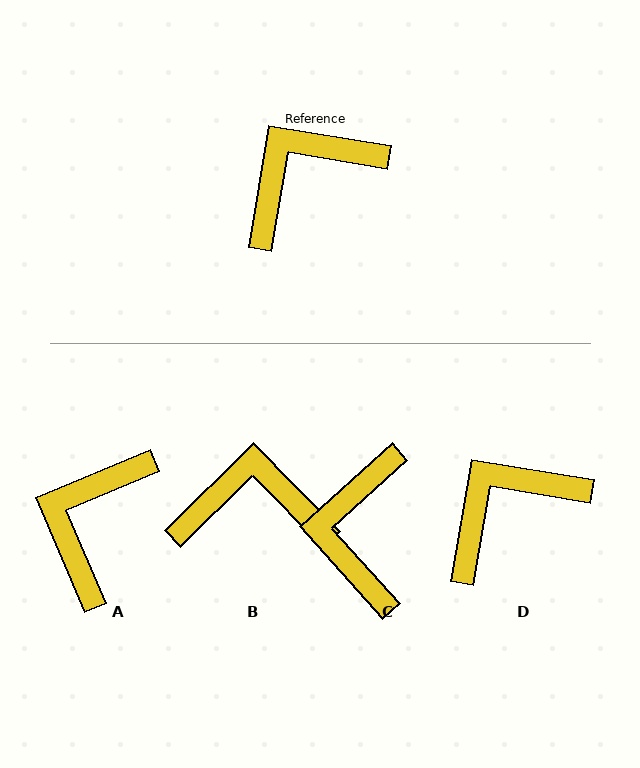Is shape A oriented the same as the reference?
No, it is off by about 32 degrees.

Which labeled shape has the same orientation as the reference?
D.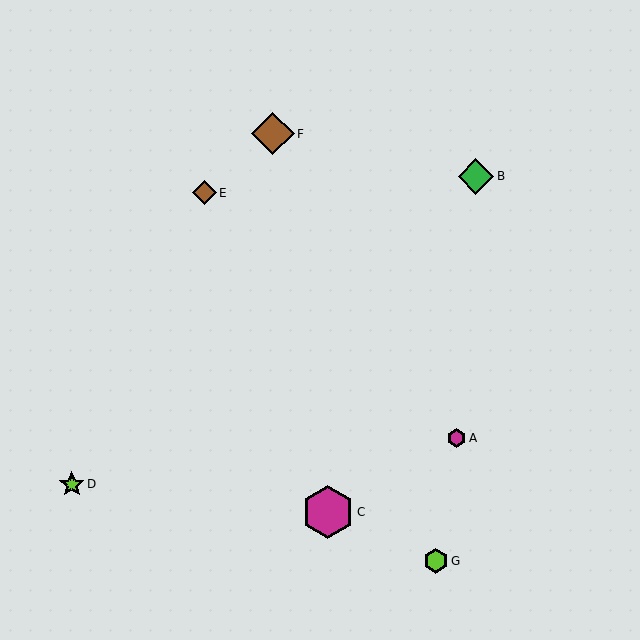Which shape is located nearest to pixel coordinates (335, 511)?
The magenta hexagon (labeled C) at (328, 512) is nearest to that location.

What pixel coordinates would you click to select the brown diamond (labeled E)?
Click at (204, 193) to select the brown diamond E.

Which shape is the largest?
The magenta hexagon (labeled C) is the largest.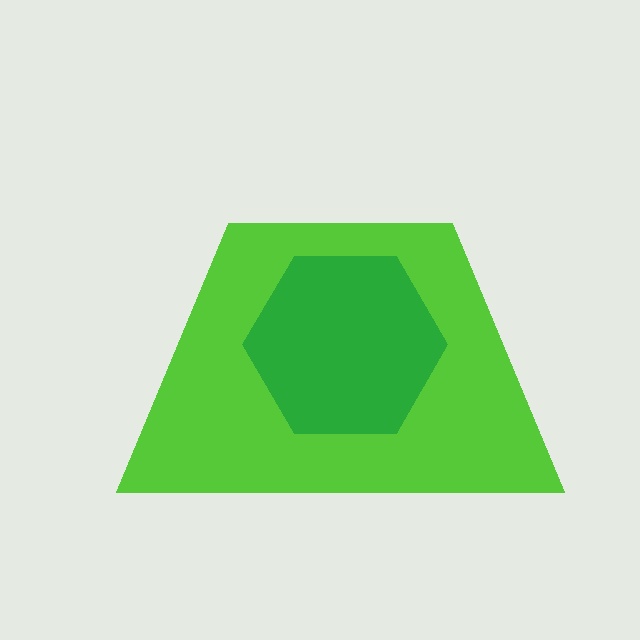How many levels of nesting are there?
2.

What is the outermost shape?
The lime trapezoid.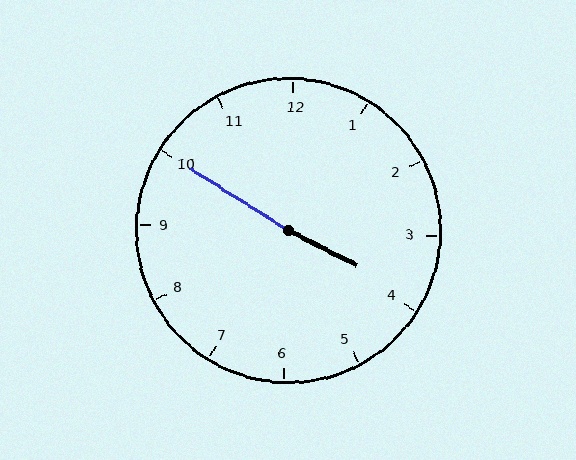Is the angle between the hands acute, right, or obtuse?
It is obtuse.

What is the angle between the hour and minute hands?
Approximately 175 degrees.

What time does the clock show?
3:50.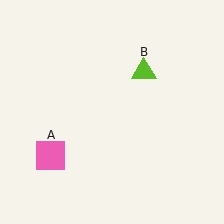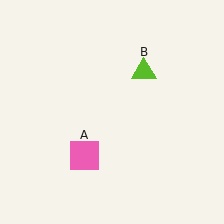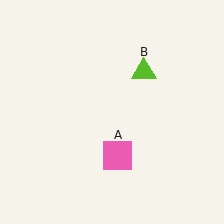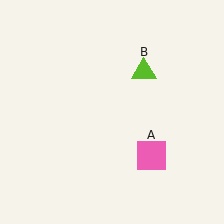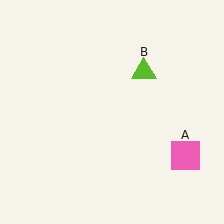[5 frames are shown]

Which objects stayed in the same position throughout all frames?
Lime triangle (object B) remained stationary.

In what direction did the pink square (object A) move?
The pink square (object A) moved right.